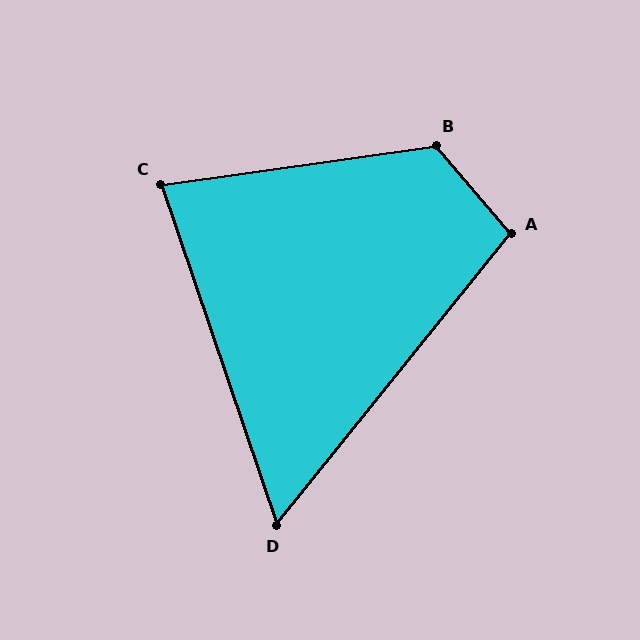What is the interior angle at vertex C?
Approximately 79 degrees (acute).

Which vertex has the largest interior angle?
B, at approximately 122 degrees.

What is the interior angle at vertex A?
Approximately 101 degrees (obtuse).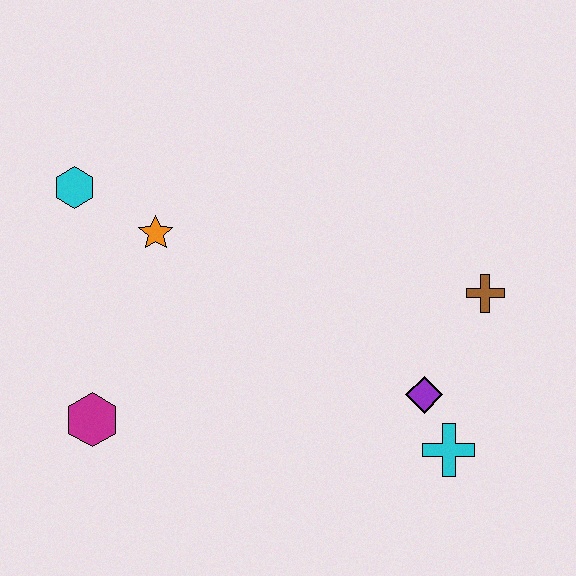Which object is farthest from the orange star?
The cyan cross is farthest from the orange star.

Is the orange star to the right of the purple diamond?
No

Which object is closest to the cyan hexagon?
The orange star is closest to the cyan hexagon.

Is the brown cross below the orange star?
Yes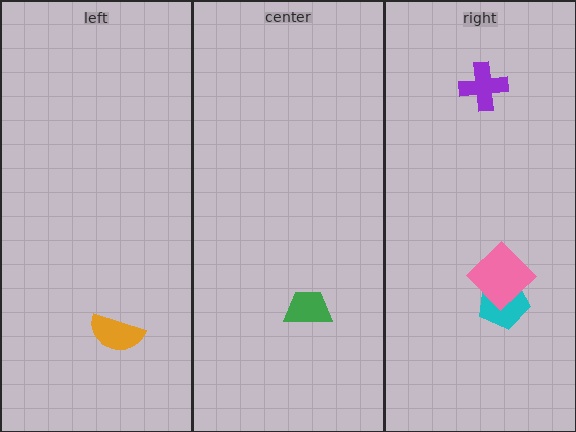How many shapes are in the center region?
1.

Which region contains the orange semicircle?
The left region.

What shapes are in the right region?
The cyan pentagon, the purple cross, the pink diamond.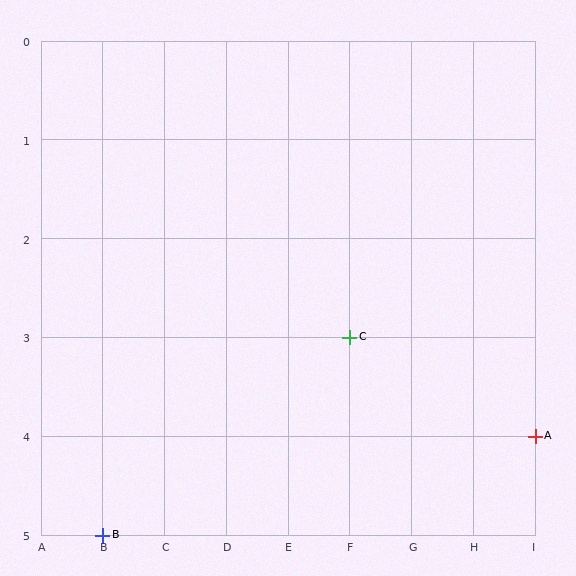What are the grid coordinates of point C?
Point C is at grid coordinates (F, 3).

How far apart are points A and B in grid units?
Points A and B are 7 columns and 1 row apart (about 7.1 grid units diagonally).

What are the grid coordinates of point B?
Point B is at grid coordinates (B, 5).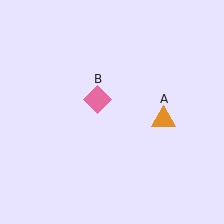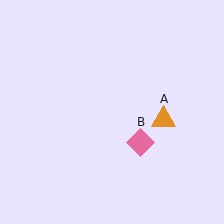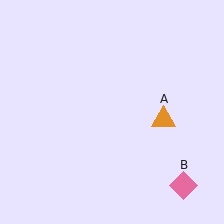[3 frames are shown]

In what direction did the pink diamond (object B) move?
The pink diamond (object B) moved down and to the right.